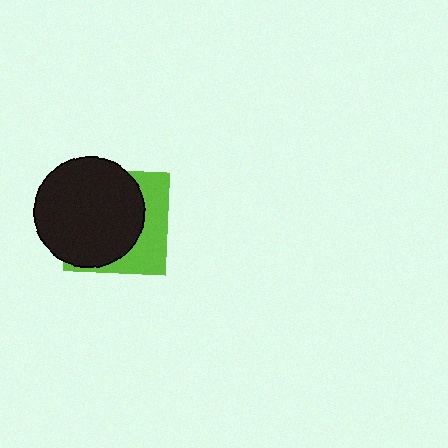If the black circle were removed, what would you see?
You would see the complete lime square.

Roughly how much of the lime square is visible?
A small part of it is visible (roughly 34%).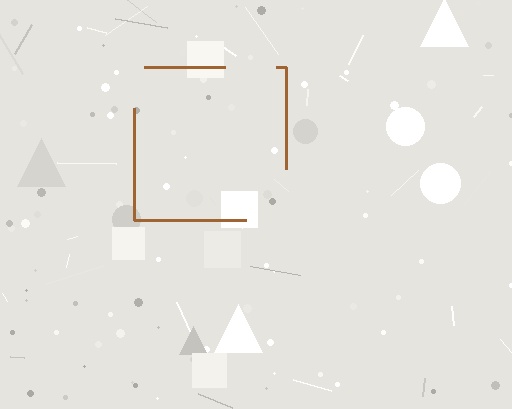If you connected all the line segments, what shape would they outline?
They would outline a square.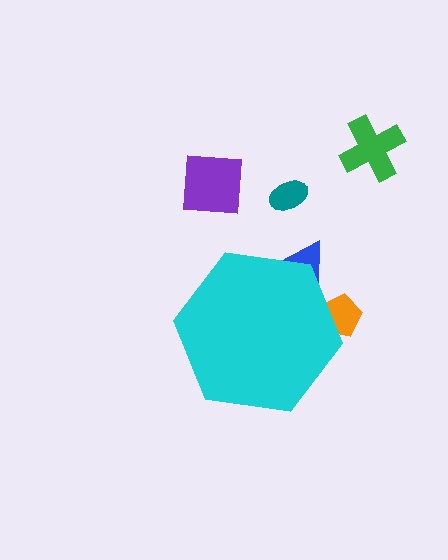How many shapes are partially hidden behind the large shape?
2 shapes are partially hidden.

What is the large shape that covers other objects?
A cyan hexagon.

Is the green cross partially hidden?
No, the green cross is fully visible.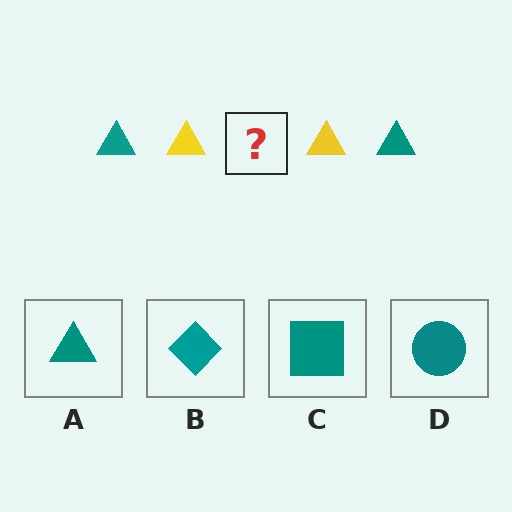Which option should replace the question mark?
Option A.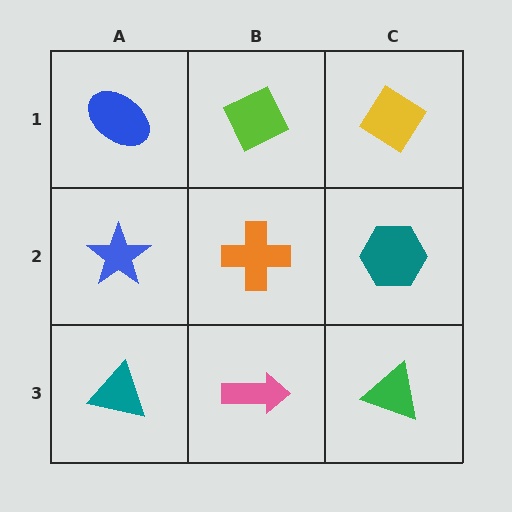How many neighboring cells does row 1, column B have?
3.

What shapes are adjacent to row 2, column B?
A lime diamond (row 1, column B), a pink arrow (row 3, column B), a blue star (row 2, column A), a teal hexagon (row 2, column C).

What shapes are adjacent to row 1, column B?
An orange cross (row 2, column B), a blue ellipse (row 1, column A), a yellow diamond (row 1, column C).